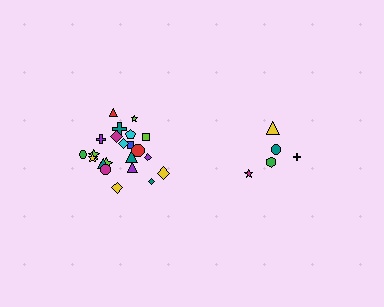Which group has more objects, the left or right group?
The left group.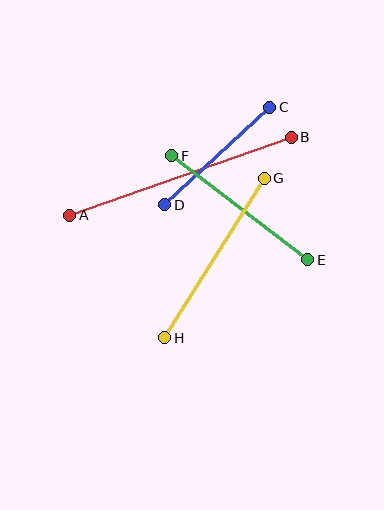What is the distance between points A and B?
The distance is approximately 235 pixels.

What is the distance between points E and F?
The distance is approximately 171 pixels.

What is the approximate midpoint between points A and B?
The midpoint is at approximately (181, 176) pixels.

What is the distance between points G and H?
The distance is approximately 188 pixels.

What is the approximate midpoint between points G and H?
The midpoint is at approximately (215, 258) pixels.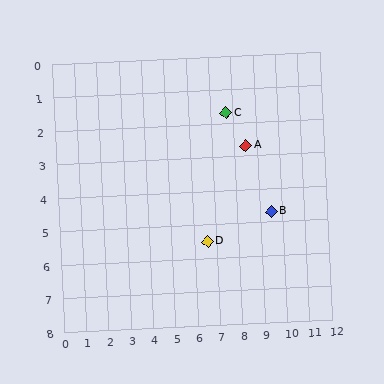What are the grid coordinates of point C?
Point C is at approximately (7.7, 1.7).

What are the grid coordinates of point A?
Point A is at approximately (8.5, 2.7).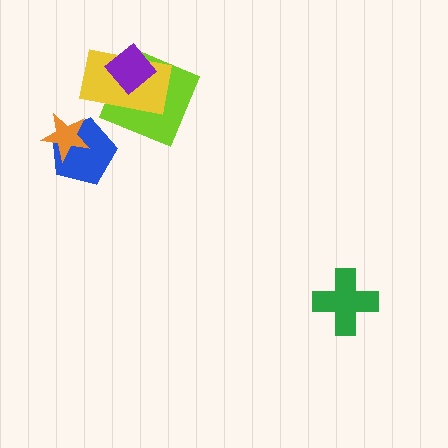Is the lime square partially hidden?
Yes, it is partially covered by another shape.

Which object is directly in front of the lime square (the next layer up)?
The yellow rectangle is directly in front of the lime square.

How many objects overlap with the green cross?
0 objects overlap with the green cross.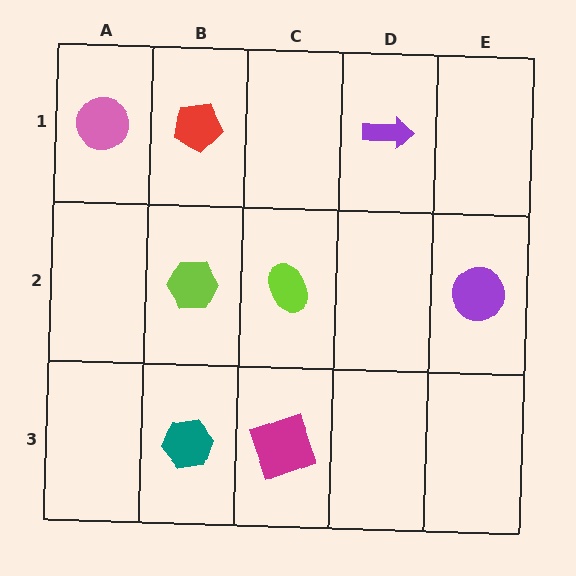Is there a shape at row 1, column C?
No, that cell is empty.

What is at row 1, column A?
A pink circle.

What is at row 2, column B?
A lime hexagon.